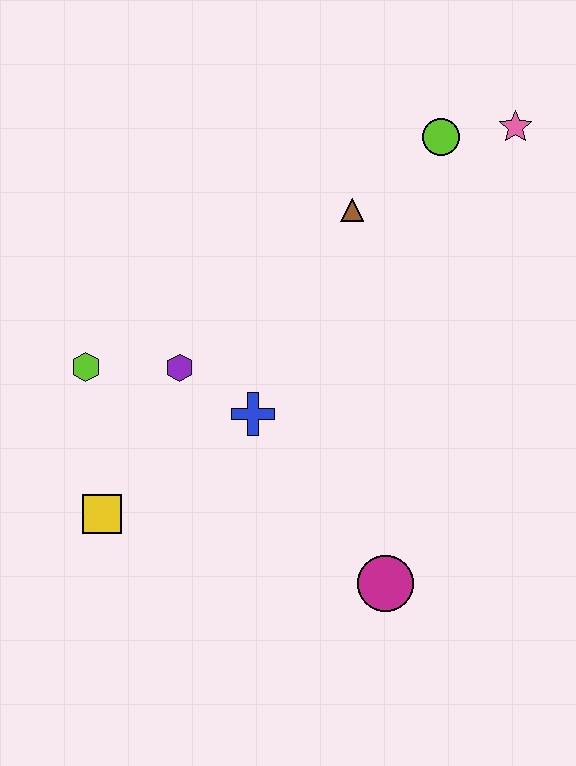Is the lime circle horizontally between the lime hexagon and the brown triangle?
No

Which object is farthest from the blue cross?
The pink star is farthest from the blue cross.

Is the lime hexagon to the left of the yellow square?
Yes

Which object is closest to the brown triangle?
The lime circle is closest to the brown triangle.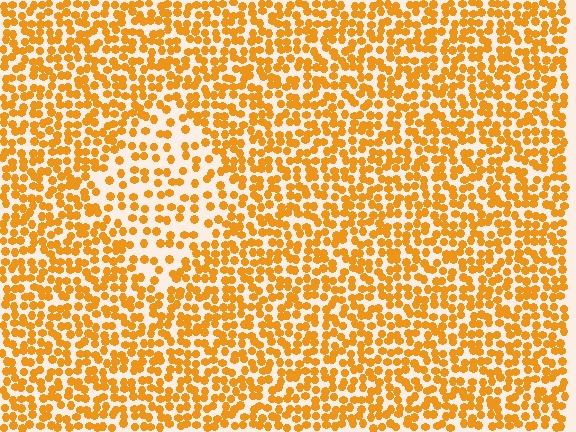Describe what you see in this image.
The image contains small orange elements arranged at two different densities. A diamond-shaped region is visible where the elements are less densely packed than the surrounding area.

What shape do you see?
I see a diamond.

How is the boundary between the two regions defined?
The boundary is defined by a change in element density (approximately 1.9x ratio). All elements are the same color, size, and shape.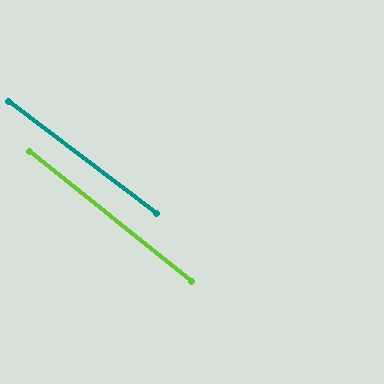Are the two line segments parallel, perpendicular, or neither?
Parallel — their directions differ by only 1.3°.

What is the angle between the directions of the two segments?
Approximately 1 degree.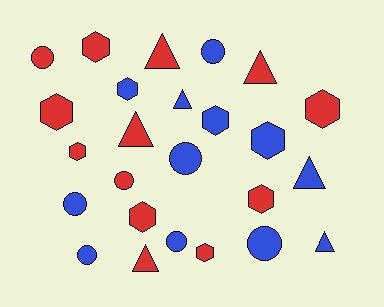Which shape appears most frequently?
Hexagon, with 10 objects.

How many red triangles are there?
There are 4 red triangles.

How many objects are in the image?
There are 25 objects.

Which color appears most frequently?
Red, with 13 objects.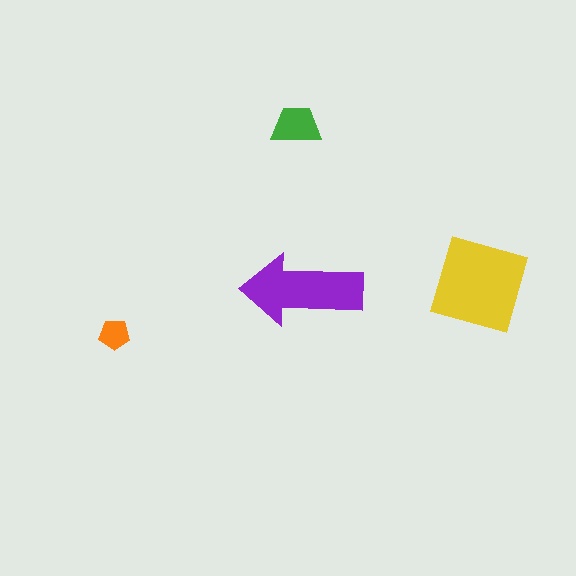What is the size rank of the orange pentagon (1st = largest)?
4th.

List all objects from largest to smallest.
The yellow diamond, the purple arrow, the green trapezoid, the orange pentagon.